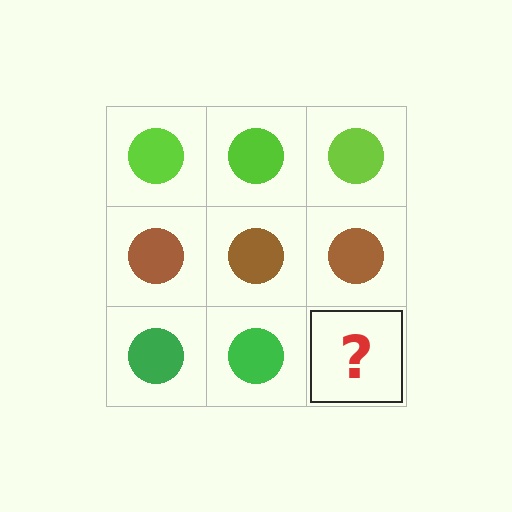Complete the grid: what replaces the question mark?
The question mark should be replaced with a green circle.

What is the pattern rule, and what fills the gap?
The rule is that each row has a consistent color. The gap should be filled with a green circle.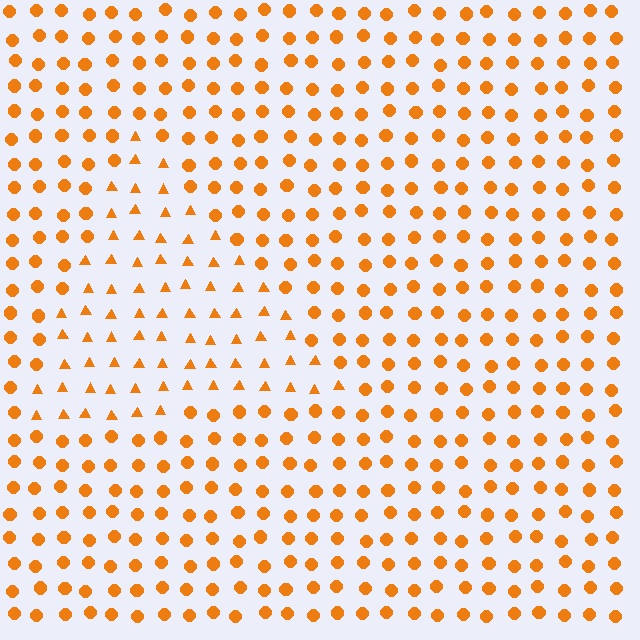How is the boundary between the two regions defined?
The boundary is defined by a change in element shape: triangles inside vs. circles outside. All elements share the same color and spacing.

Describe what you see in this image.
The image is filled with small orange elements arranged in a uniform grid. A triangle-shaped region contains triangles, while the surrounding area contains circles. The boundary is defined purely by the change in element shape.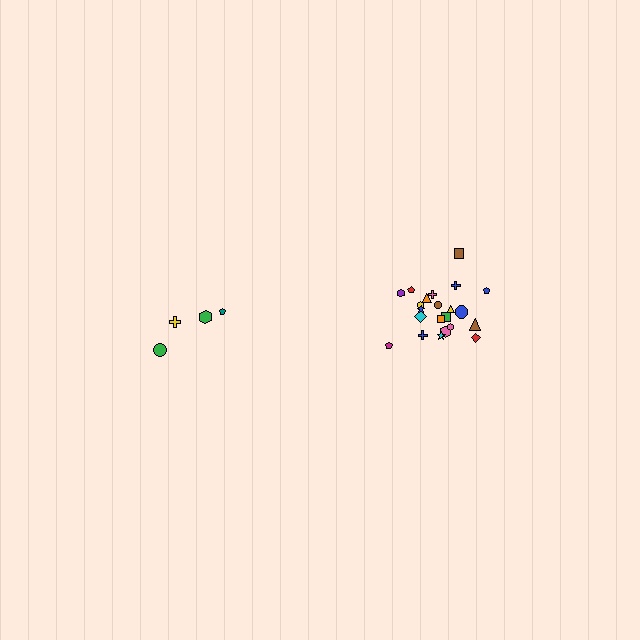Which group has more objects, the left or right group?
The right group.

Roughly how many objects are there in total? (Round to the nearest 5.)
Roughly 25 objects in total.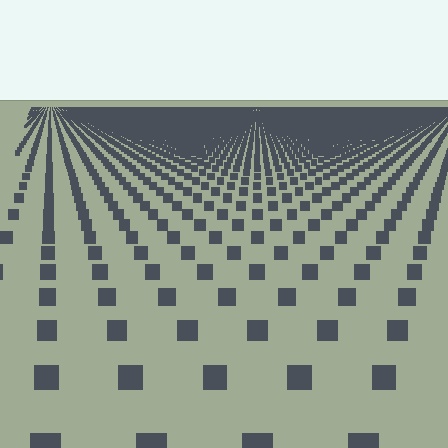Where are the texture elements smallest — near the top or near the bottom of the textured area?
Near the top.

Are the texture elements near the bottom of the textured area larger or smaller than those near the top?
Larger. Near the bottom, elements are closer to the viewer and appear at a bigger on-screen size.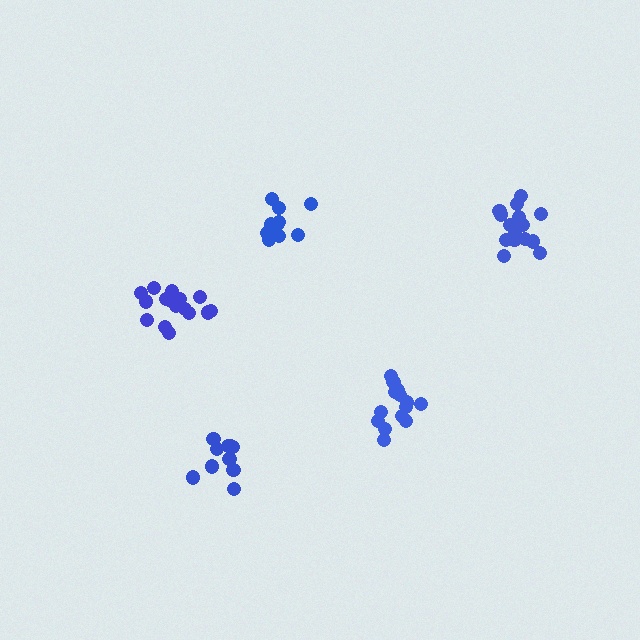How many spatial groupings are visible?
There are 5 spatial groupings.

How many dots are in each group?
Group 1: 15 dots, Group 2: 11 dots, Group 3: 15 dots, Group 4: 11 dots, Group 5: 16 dots (68 total).